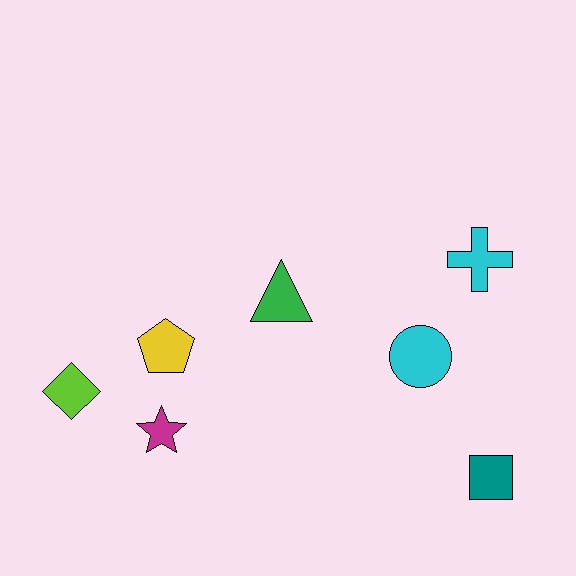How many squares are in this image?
There is 1 square.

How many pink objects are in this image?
There are no pink objects.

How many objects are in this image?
There are 7 objects.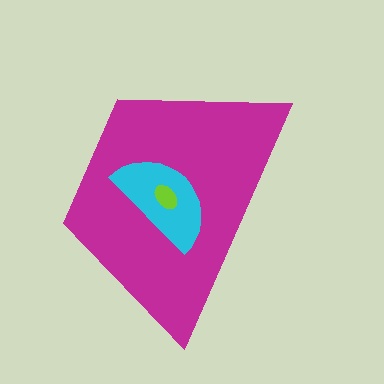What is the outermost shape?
The magenta trapezoid.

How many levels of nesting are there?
3.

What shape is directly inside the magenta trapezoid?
The cyan semicircle.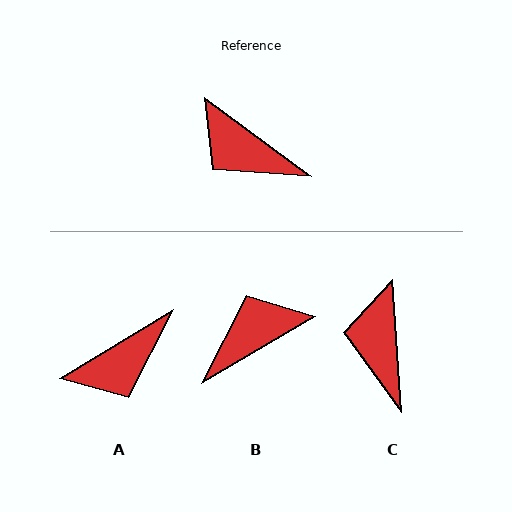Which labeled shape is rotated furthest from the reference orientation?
B, about 113 degrees away.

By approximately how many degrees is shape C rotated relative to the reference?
Approximately 50 degrees clockwise.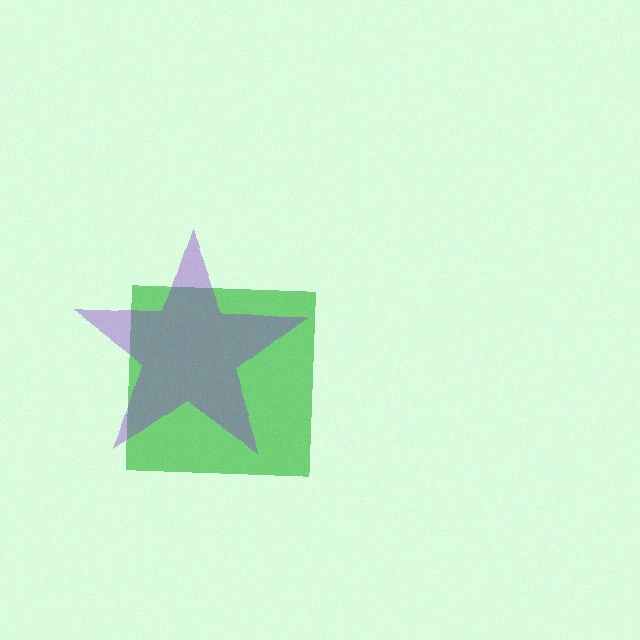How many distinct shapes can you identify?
There are 2 distinct shapes: a green square, a purple star.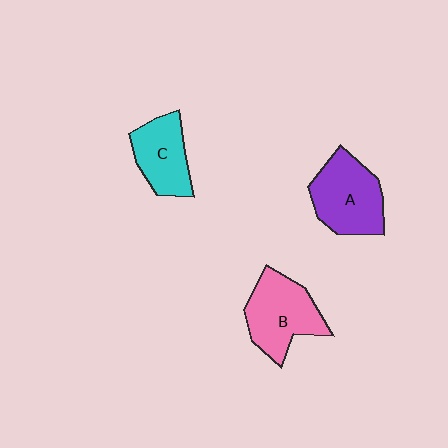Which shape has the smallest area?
Shape C (cyan).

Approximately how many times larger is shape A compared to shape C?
Approximately 1.3 times.